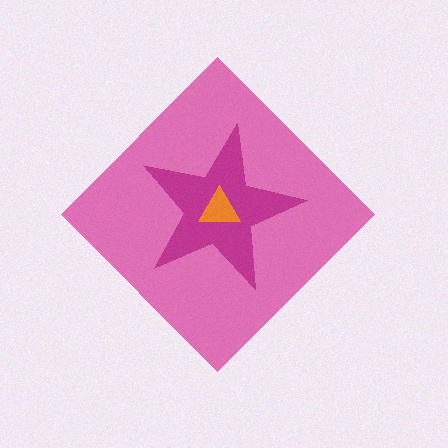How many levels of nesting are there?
3.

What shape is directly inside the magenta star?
The orange triangle.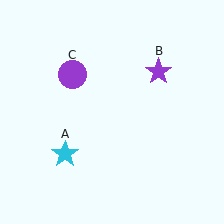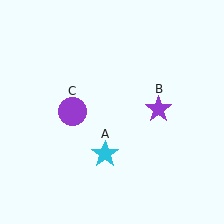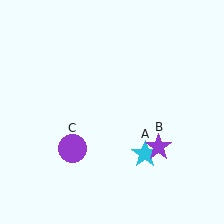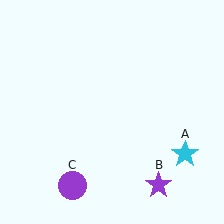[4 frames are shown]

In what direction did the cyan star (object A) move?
The cyan star (object A) moved right.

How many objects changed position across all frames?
3 objects changed position: cyan star (object A), purple star (object B), purple circle (object C).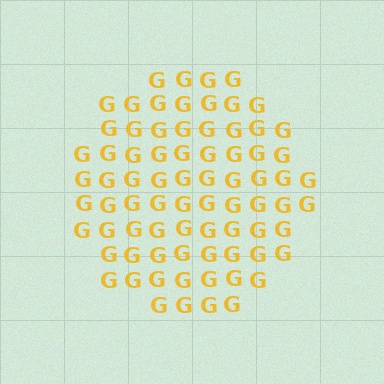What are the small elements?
The small elements are letter G's.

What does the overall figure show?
The overall figure shows a circle.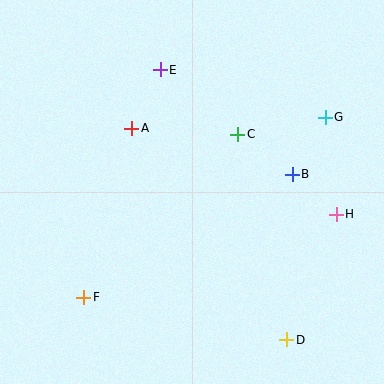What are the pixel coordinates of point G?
Point G is at (325, 117).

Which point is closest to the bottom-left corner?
Point F is closest to the bottom-left corner.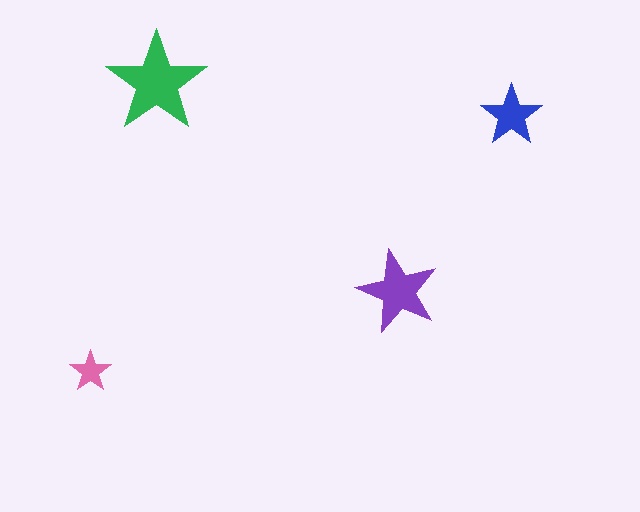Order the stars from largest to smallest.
the green one, the purple one, the blue one, the pink one.